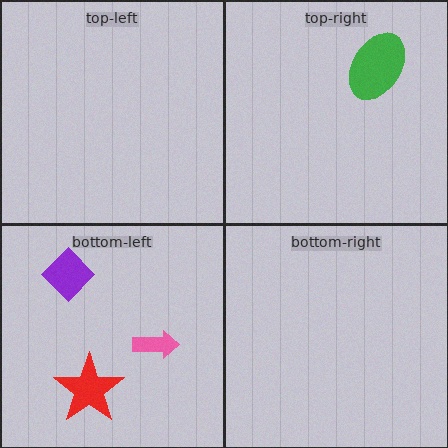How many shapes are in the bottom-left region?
3.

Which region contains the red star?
The bottom-left region.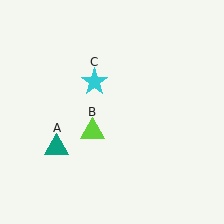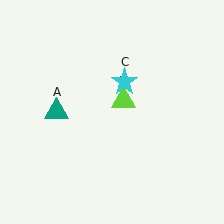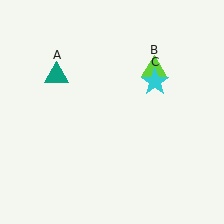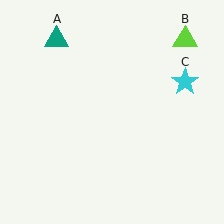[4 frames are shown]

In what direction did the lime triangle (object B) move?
The lime triangle (object B) moved up and to the right.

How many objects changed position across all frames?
3 objects changed position: teal triangle (object A), lime triangle (object B), cyan star (object C).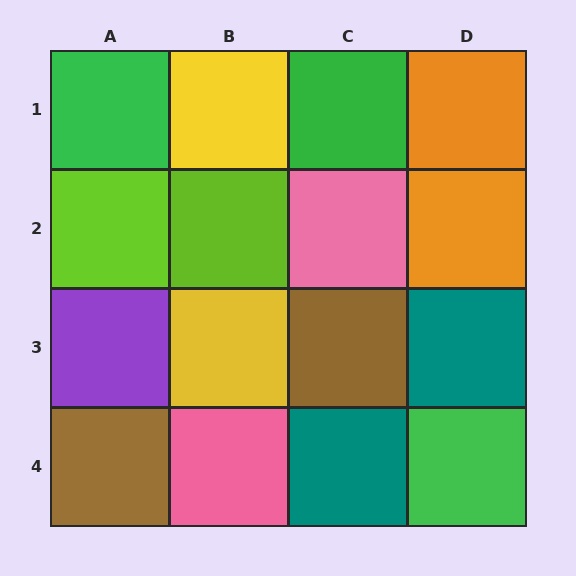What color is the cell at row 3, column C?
Brown.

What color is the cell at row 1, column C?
Green.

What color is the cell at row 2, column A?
Lime.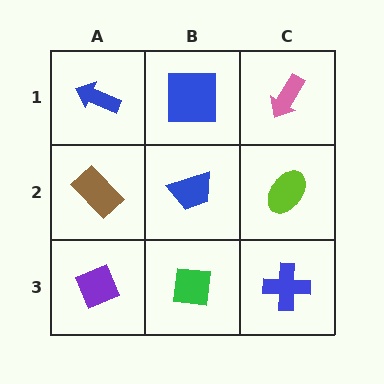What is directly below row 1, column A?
A brown rectangle.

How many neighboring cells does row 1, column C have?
2.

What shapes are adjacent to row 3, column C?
A lime ellipse (row 2, column C), a green square (row 3, column B).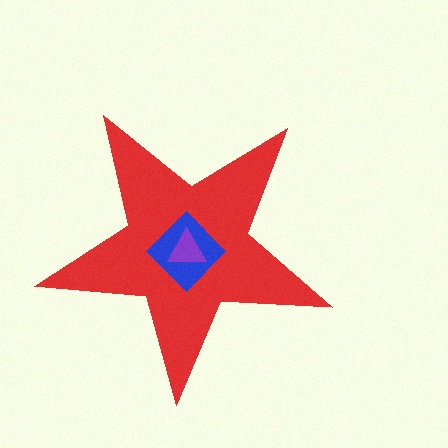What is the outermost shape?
The red star.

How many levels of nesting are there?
3.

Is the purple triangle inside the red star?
Yes.